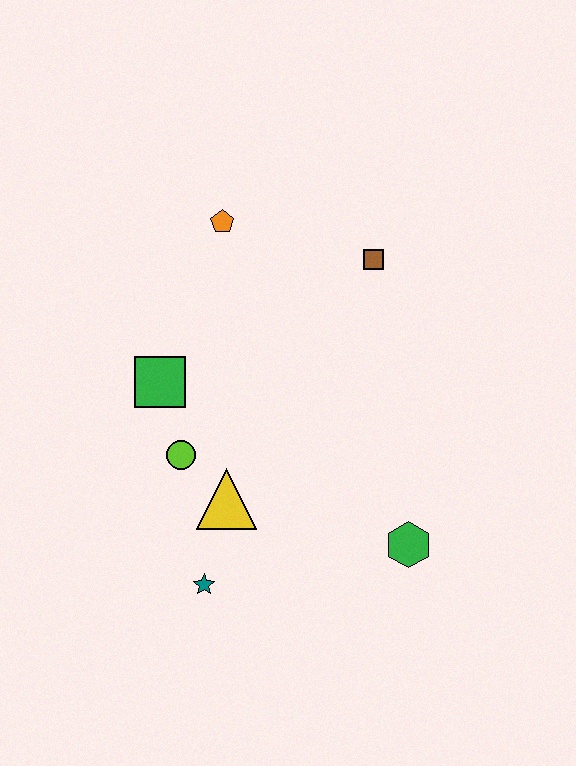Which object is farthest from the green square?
The green hexagon is farthest from the green square.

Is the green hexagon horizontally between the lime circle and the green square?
No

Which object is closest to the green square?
The lime circle is closest to the green square.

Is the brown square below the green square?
No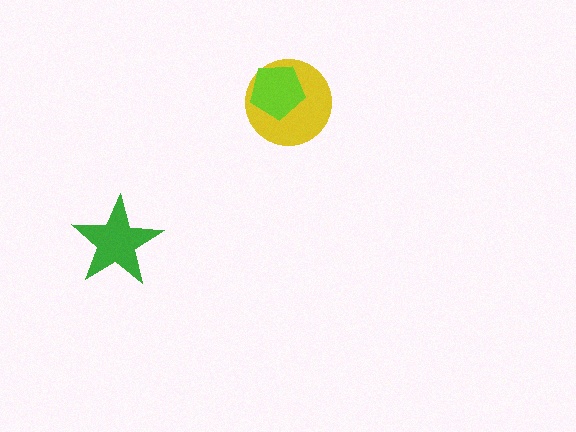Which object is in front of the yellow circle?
The lime pentagon is in front of the yellow circle.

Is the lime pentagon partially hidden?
No, no other shape covers it.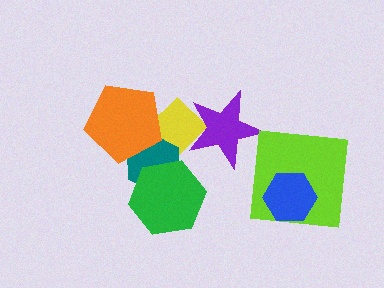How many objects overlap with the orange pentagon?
2 objects overlap with the orange pentagon.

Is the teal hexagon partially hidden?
Yes, it is partially covered by another shape.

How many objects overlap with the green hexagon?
1 object overlaps with the green hexagon.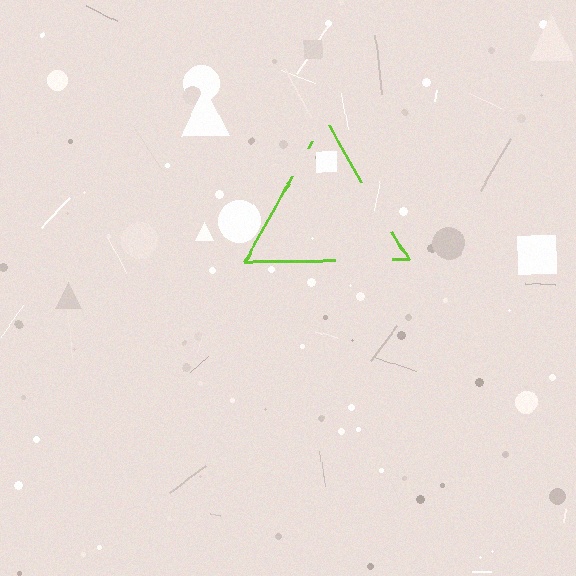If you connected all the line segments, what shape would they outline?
They would outline a triangle.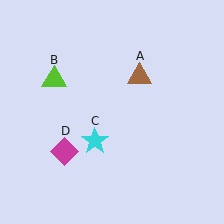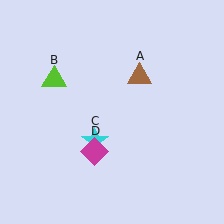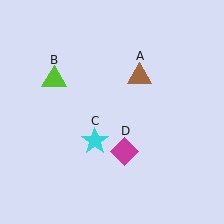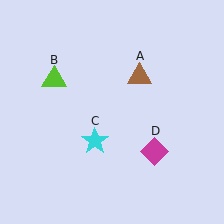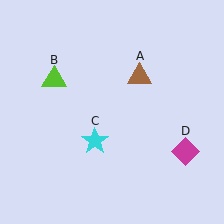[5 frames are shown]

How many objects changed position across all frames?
1 object changed position: magenta diamond (object D).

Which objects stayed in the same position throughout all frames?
Brown triangle (object A) and lime triangle (object B) and cyan star (object C) remained stationary.